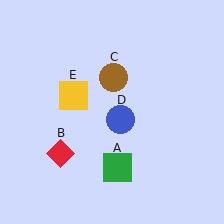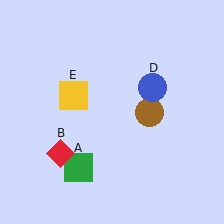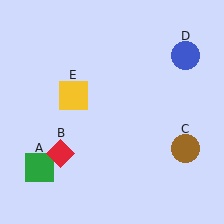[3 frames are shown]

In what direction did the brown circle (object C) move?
The brown circle (object C) moved down and to the right.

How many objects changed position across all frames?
3 objects changed position: green square (object A), brown circle (object C), blue circle (object D).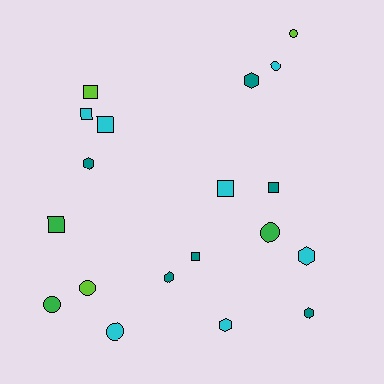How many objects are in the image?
There are 19 objects.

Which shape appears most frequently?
Square, with 7 objects.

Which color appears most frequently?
Cyan, with 7 objects.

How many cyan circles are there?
There are 2 cyan circles.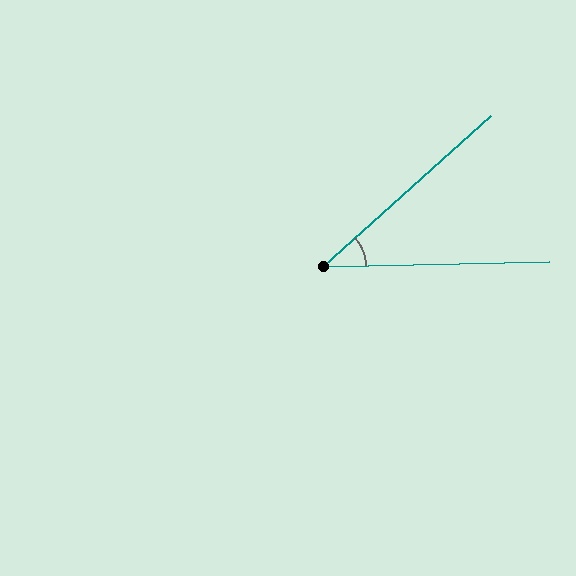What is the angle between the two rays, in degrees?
Approximately 41 degrees.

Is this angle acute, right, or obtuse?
It is acute.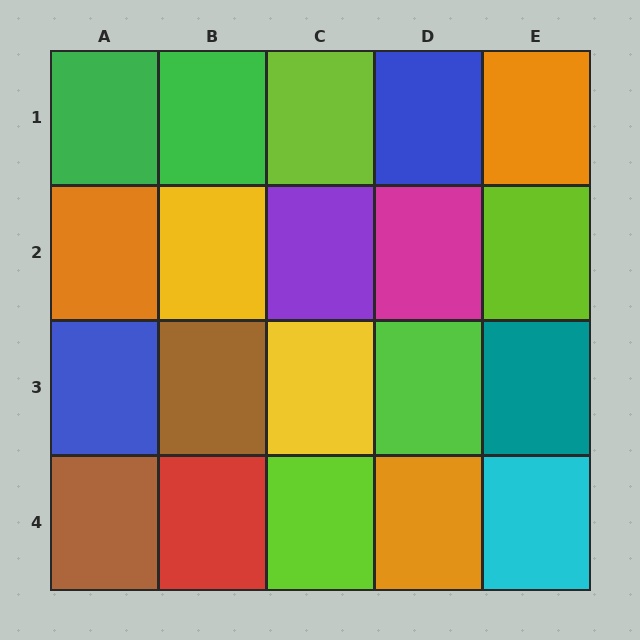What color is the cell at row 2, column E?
Lime.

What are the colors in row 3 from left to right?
Blue, brown, yellow, lime, teal.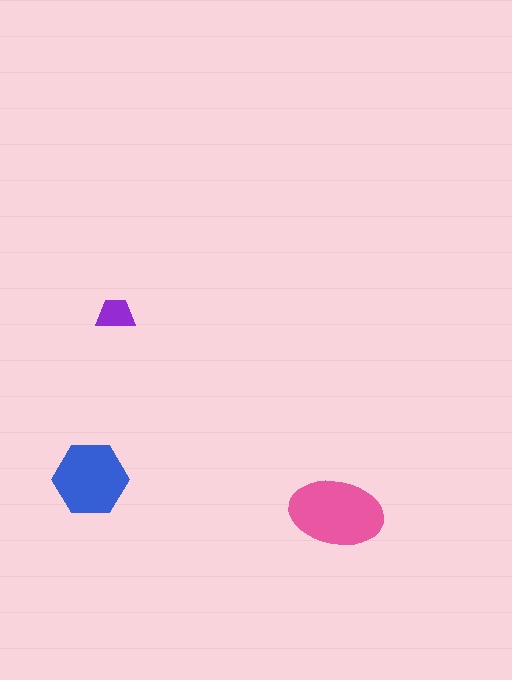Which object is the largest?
The pink ellipse.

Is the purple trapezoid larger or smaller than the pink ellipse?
Smaller.